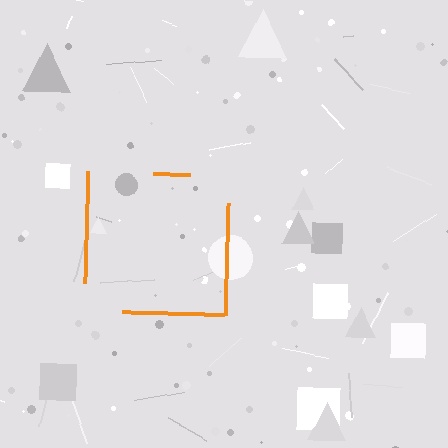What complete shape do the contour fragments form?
The contour fragments form a square.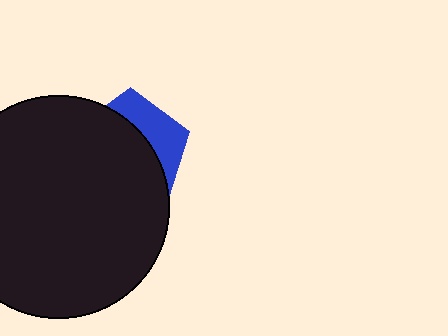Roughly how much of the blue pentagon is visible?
A small part of it is visible (roughly 32%).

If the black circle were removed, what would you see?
You would see the complete blue pentagon.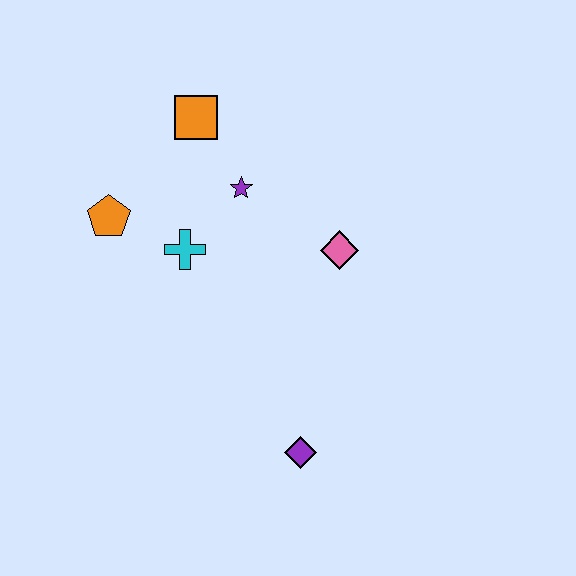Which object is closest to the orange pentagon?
The cyan cross is closest to the orange pentagon.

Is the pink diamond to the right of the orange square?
Yes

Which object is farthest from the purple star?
The purple diamond is farthest from the purple star.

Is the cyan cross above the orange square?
No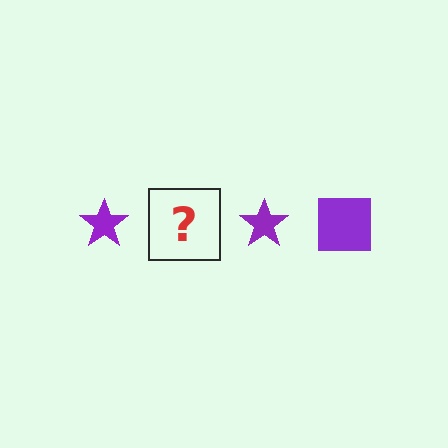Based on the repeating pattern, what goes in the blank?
The blank should be a purple square.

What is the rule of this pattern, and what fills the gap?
The rule is that the pattern cycles through star, square shapes in purple. The gap should be filled with a purple square.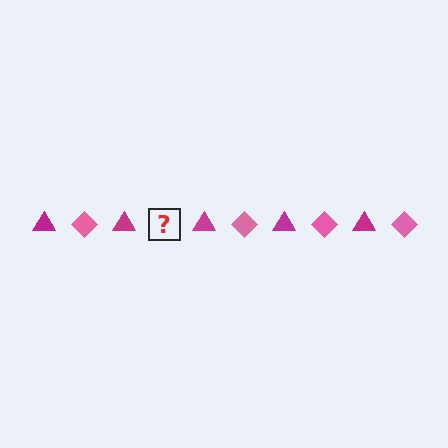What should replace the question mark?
The question mark should be replaced with a pink diamond.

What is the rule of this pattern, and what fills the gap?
The rule is that the pattern alternates between magenta triangle and pink diamond. The gap should be filled with a pink diamond.